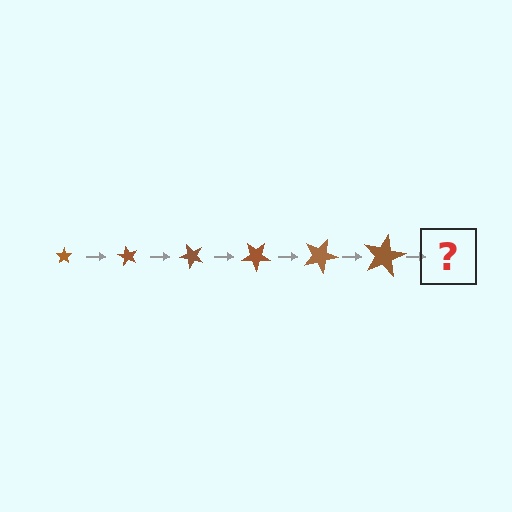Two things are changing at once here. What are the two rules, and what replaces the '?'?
The two rules are that the star grows larger each step and it rotates 60 degrees each step. The '?' should be a star, larger than the previous one and rotated 360 degrees from the start.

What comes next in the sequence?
The next element should be a star, larger than the previous one and rotated 360 degrees from the start.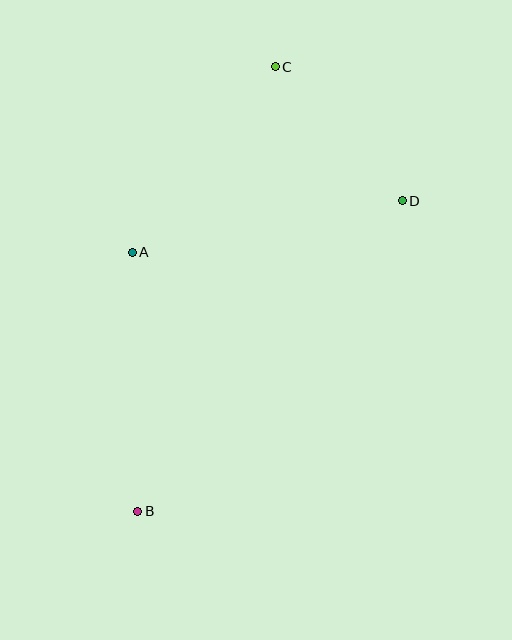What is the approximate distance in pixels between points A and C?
The distance between A and C is approximately 234 pixels.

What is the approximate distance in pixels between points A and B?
The distance between A and B is approximately 259 pixels.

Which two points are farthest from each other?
Points B and C are farthest from each other.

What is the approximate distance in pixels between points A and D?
The distance between A and D is approximately 275 pixels.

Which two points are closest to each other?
Points C and D are closest to each other.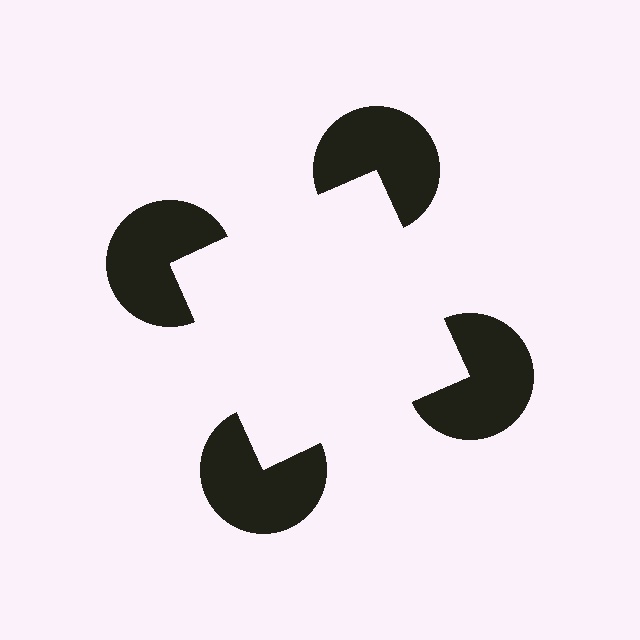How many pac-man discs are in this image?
There are 4 — one at each vertex of the illusory square.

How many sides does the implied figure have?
4 sides.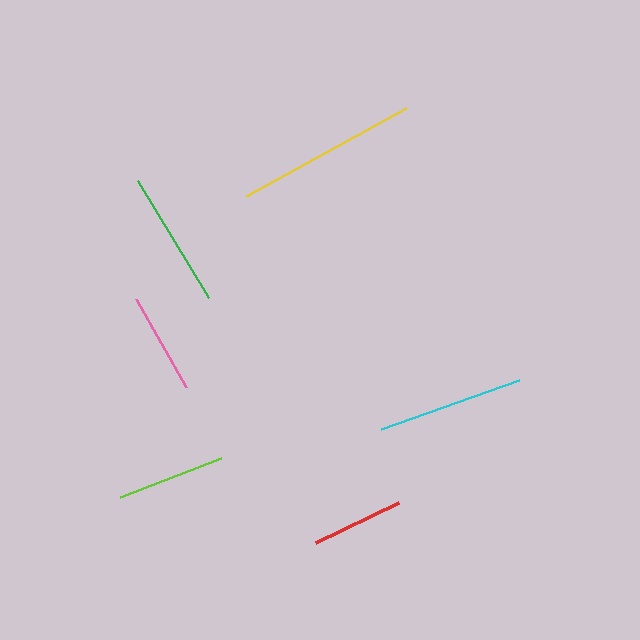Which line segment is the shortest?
The red line is the shortest at approximately 92 pixels.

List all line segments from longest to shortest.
From longest to shortest: yellow, cyan, green, lime, pink, red.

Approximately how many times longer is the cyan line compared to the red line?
The cyan line is approximately 1.6 times the length of the red line.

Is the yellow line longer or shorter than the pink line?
The yellow line is longer than the pink line.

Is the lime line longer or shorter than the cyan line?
The cyan line is longer than the lime line.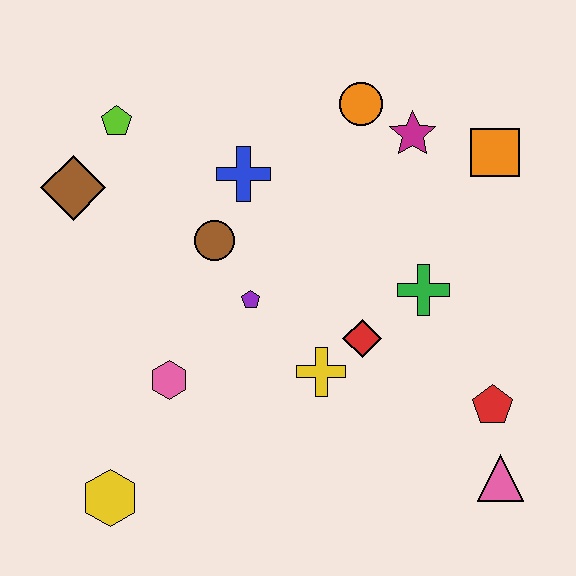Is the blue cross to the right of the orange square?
No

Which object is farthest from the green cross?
The yellow hexagon is farthest from the green cross.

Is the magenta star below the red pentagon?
No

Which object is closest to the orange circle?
The magenta star is closest to the orange circle.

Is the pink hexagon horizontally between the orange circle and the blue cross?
No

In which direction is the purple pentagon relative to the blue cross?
The purple pentagon is below the blue cross.